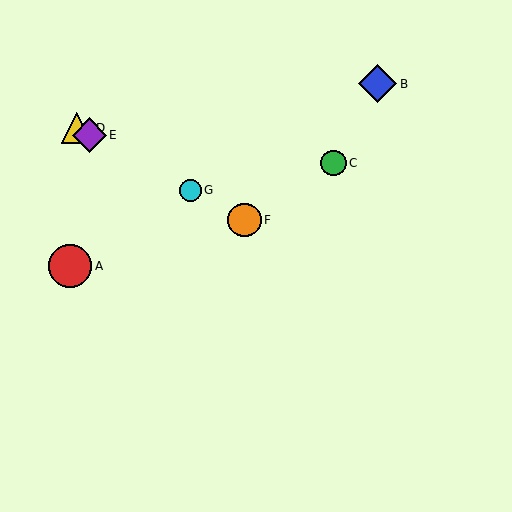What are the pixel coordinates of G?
Object G is at (190, 190).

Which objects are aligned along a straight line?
Objects D, E, F, G are aligned along a straight line.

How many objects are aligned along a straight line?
4 objects (D, E, F, G) are aligned along a straight line.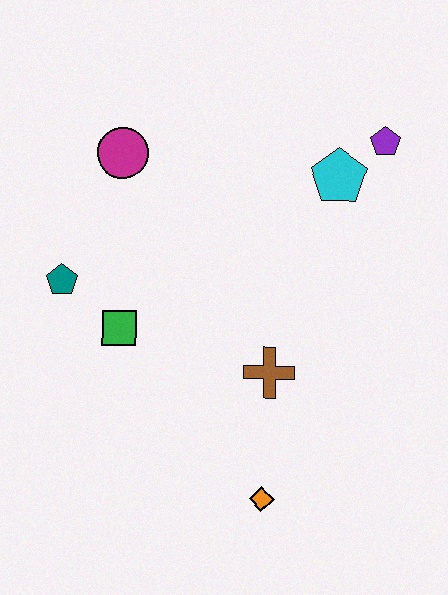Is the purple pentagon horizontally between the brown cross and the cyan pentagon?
No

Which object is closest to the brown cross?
The orange diamond is closest to the brown cross.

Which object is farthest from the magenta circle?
The orange diamond is farthest from the magenta circle.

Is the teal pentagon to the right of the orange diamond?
No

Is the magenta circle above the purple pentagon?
No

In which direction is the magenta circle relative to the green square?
The magenta circle is above the green square.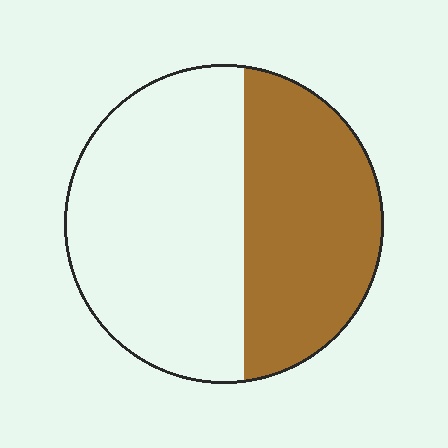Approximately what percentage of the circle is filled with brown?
Approximately 40%.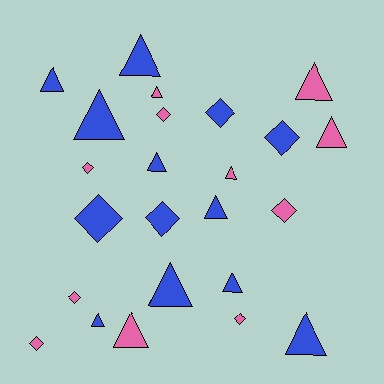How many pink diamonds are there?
There are 6 pink diamonds.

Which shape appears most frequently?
Triangle, with 14 objects.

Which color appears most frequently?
Blue, with 13 objects.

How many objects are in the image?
There are 24 objects.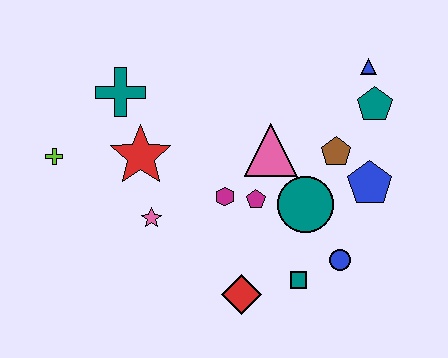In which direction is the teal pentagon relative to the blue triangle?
The teal pentagon is below the blue triangle.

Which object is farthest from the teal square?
The lime cross is farthest from the teal square.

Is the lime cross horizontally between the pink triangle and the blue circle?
No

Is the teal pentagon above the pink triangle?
Yes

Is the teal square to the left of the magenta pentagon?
No